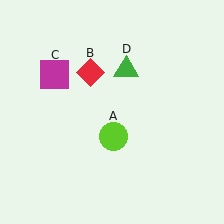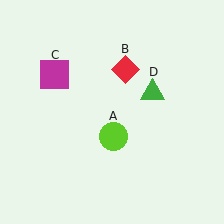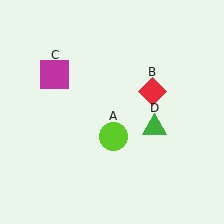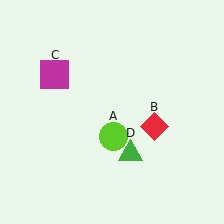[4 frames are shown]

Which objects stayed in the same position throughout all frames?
Lime circle (object A) and magenta square (object C) remained stationary.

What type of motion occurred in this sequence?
The red diamond (object B), green triangle (object D) rotated clockwise around the center of the scene.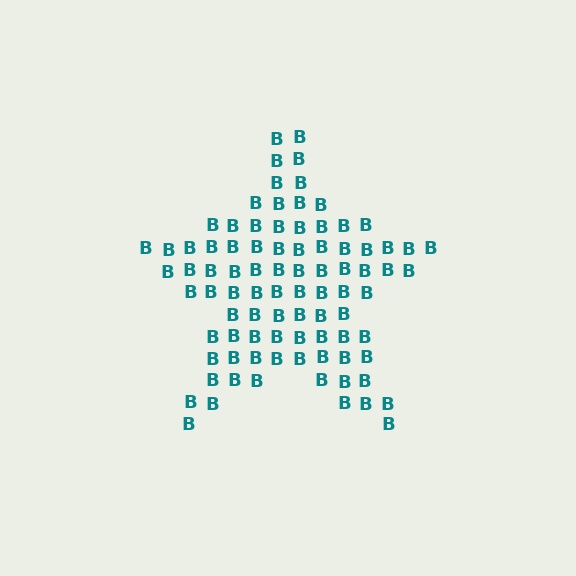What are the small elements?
The small elements are letter B's.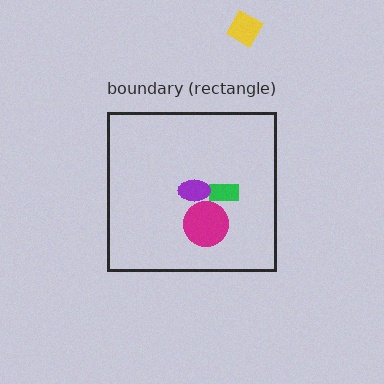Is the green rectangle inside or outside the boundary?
Inside.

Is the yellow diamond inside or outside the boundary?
Outside.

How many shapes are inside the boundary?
3 inside, 1 outside.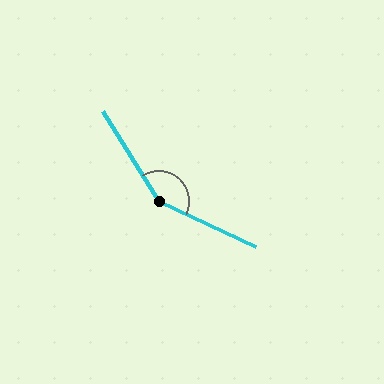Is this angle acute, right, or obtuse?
It is obtuse.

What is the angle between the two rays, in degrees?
Approximately 147 degrees.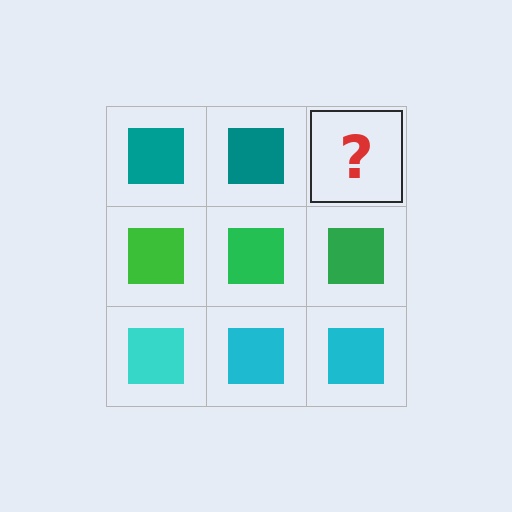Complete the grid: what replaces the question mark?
The question mark should be replaced with a teal square.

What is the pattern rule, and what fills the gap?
The rule is that each row has a consistent color. The gap should be filled with a teal square.